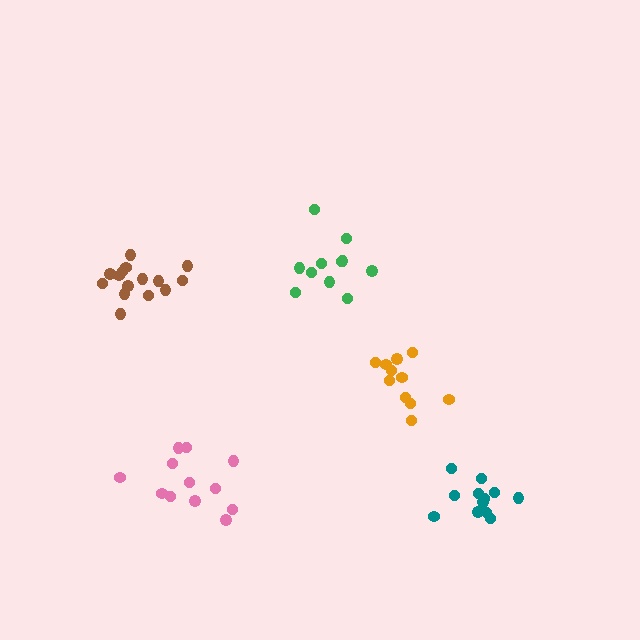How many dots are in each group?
Group 1: 11 dots, Group 2: 11 dots, Group 3: 12 dots, Group 4: 15 dots, Group 5: 12 dots (61 total).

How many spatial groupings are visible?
There are 5 spatial groupings.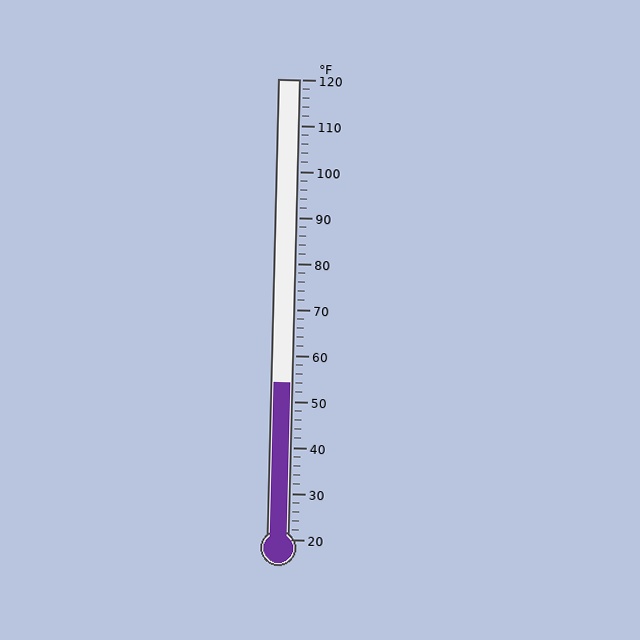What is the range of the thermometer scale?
The thermometer scale ranges from 20°F to 120°F.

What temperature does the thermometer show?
The thermometer shows approximately 54°F.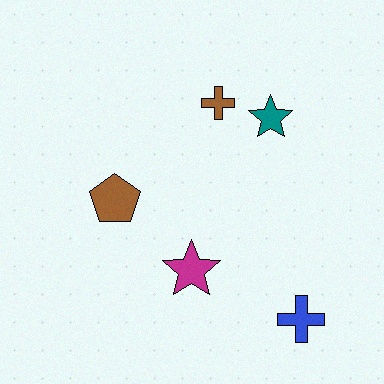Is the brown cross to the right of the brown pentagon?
Yes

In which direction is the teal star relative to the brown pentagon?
The teal star is to the right of the brown pentagon.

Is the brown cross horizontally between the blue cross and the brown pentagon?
Yes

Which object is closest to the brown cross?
The teal star is closest to the brown cross.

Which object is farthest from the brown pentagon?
The blue cross is farthest from the brown pentagon.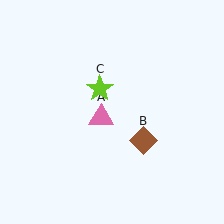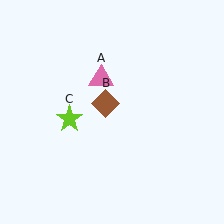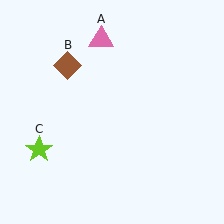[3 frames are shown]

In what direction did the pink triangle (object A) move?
The pink triangle (object A) moved up.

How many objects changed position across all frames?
3 objects changed position: pink triangle (object A), brown diamond (object B), lime star (object C).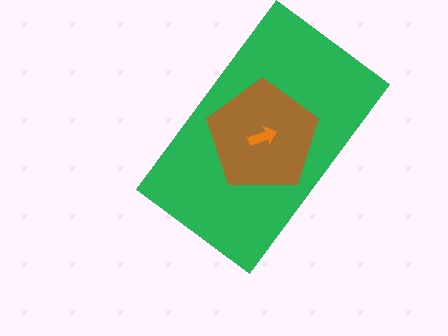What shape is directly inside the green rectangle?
The brown pentagon.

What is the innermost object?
The orange arrow.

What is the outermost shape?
The green rectangle.